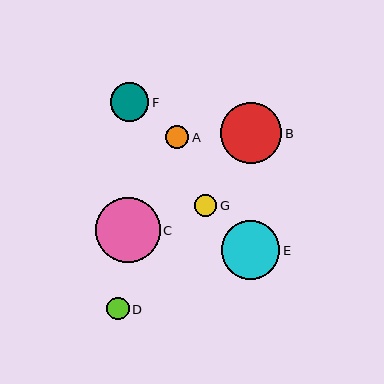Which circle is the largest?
Circle C is the largest with a size of approximately 65 pixels.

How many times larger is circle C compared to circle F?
Circle C is approximately 1.7 times the size of circle F.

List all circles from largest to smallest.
From largest to smallest: C, B, E, F, D, A, G.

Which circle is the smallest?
Circle G is the smallest with a size of approximately 22 pixels.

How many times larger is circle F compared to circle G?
Circle F is approximately 1.7 times the size of circle G.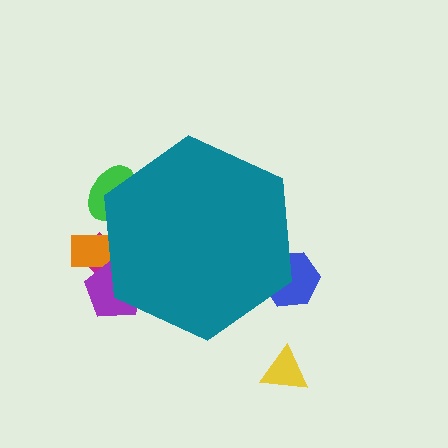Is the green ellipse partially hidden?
Yes, the green ellipse is partially hidden behind the teal hexagon.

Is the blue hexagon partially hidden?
Yes, the blue hexagon is partially hidden behind the teal hexagon.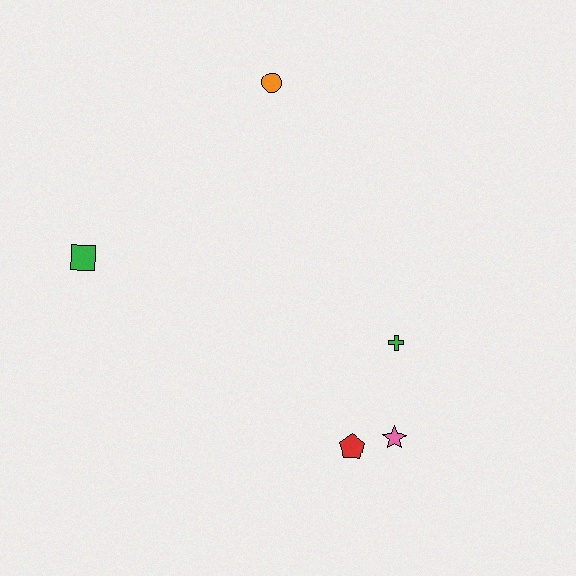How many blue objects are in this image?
There are no blue objects.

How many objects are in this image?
There are 5 objects.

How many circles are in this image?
There is 1 circle.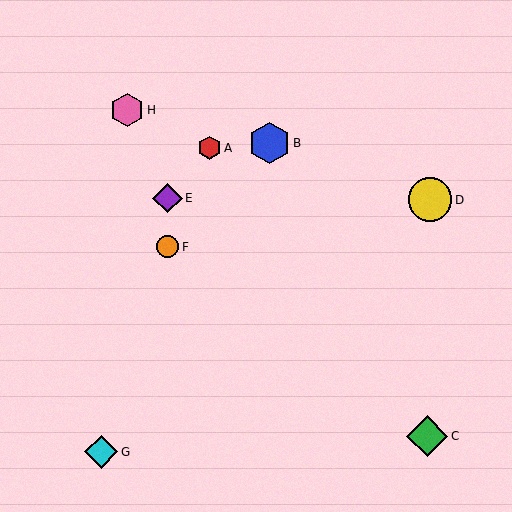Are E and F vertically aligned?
Yes, both are at x≈168.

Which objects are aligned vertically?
Objects E, F are aligned vertically.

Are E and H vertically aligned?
No, E is at x≈168 and H is at x≈127.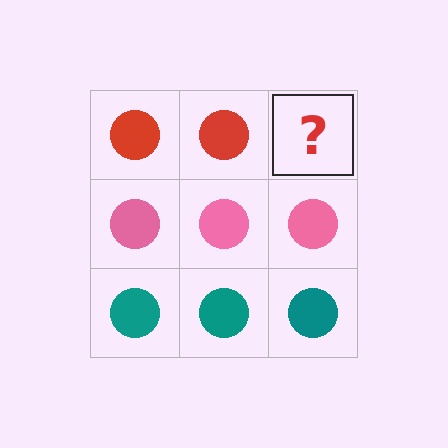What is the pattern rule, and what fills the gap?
The rule is that each row has a consistent color. The gap should be filled with a red circle.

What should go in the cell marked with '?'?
The missing cell should contain a red circle.